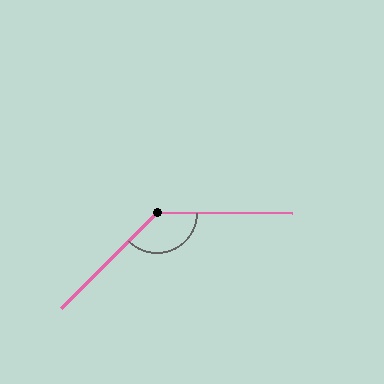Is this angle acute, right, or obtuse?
It is obtuse.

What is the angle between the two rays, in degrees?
Approximately 135 degrees.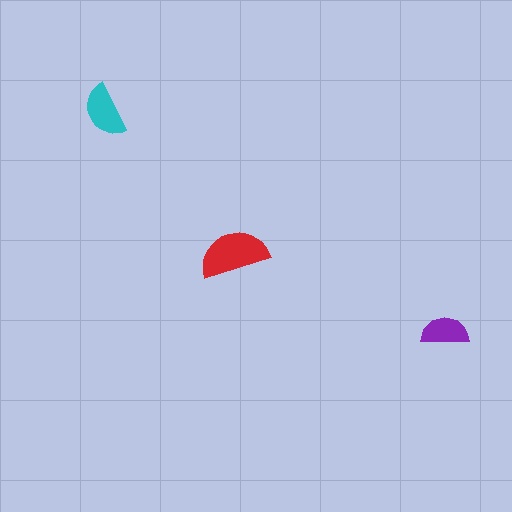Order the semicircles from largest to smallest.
the red one, the cyan one, the purple one.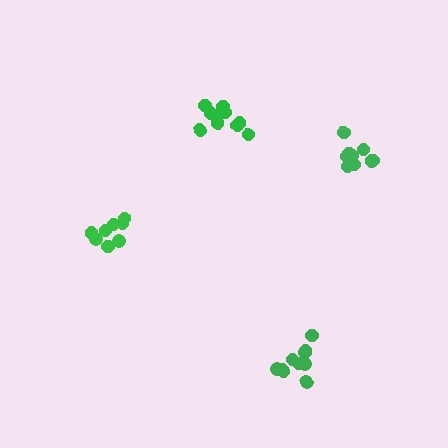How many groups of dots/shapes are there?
There are 4 groups.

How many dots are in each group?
Group 1: 10 dots, Group 2: 10 dots, Group 3: 9 dots, Group 4: 8 dots (37 total).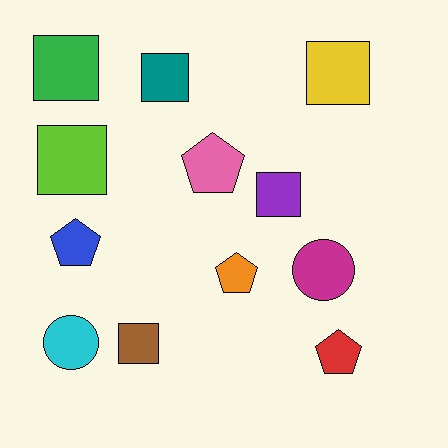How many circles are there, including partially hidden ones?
There are 2 circles.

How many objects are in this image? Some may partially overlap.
There are 12 objects.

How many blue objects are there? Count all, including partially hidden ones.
There is 1 blue object.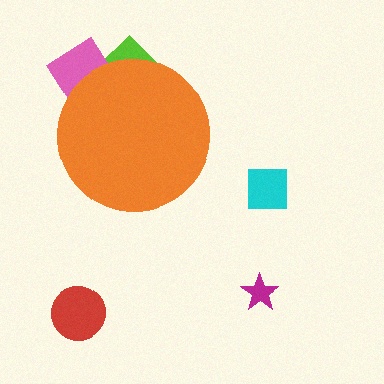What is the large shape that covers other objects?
An orange circle.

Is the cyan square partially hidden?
No, the cyan square is fully visible.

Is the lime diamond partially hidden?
Yes, the lime diamond is partially hidden behind the orange circle.